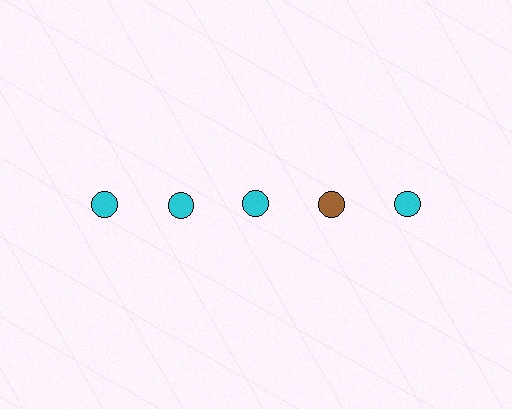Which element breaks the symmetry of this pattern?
The brown circle in the top row, second from right column breaks the symmetry. All other shapes are cyan circles.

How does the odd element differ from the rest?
It has a different color: brown instead of cyan.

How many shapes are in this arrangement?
There are 5 shapes arranged in a grid pattern.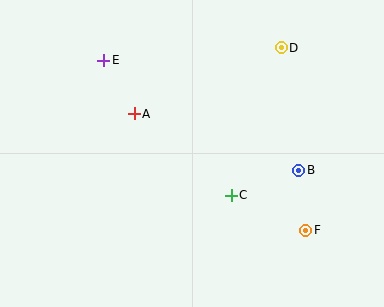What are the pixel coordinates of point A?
Point A is at (134, 114).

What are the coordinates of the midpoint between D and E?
The midpoint between D and E is at (192, 54).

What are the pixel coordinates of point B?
Point B is at (299, 170).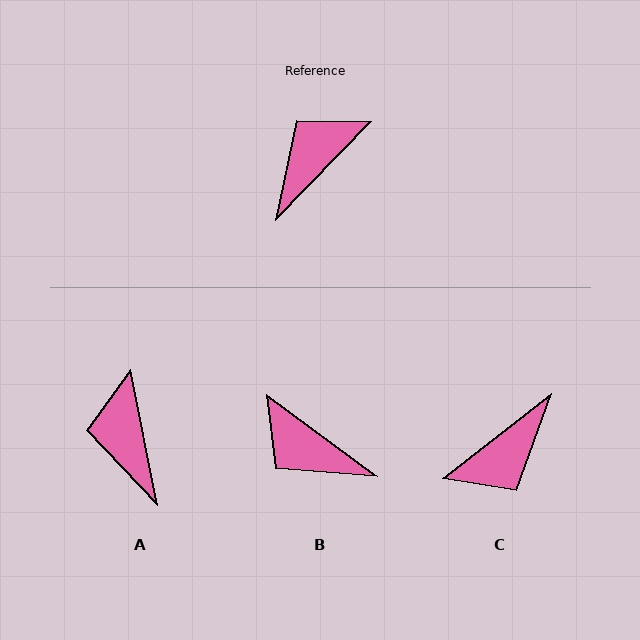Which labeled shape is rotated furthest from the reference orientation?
C, about 171 degrees away.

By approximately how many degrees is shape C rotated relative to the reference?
Approximately 171 degrees counter-clockwise.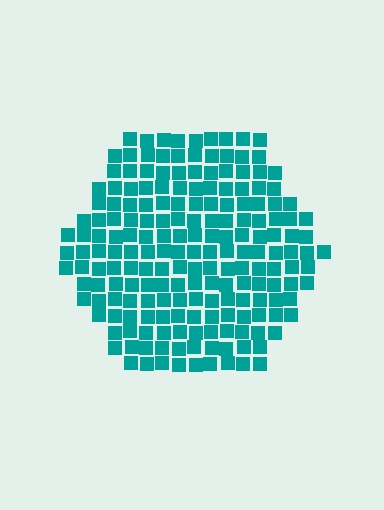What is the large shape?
The large shape is a hexagon.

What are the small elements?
The small elements are squares.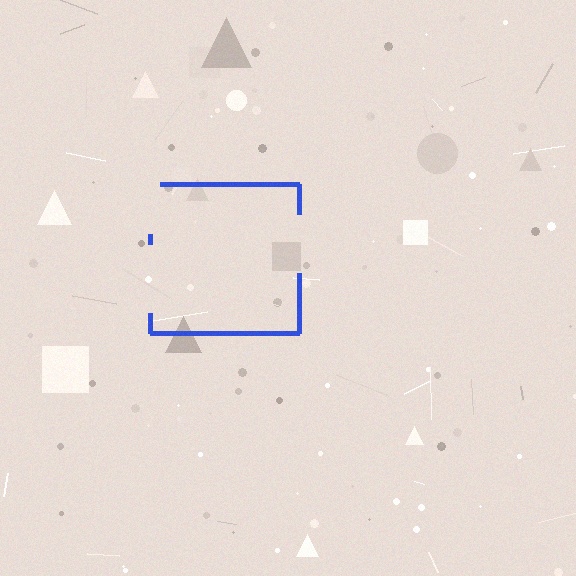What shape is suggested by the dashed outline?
The dashed outline suggests a square.